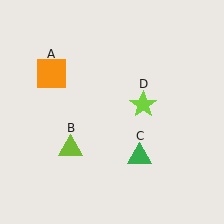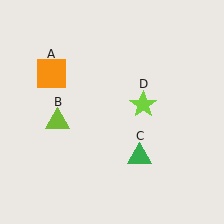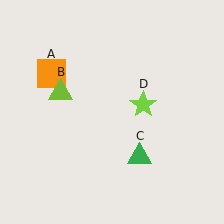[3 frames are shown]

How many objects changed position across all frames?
1 object changed position: lime triangle (object B).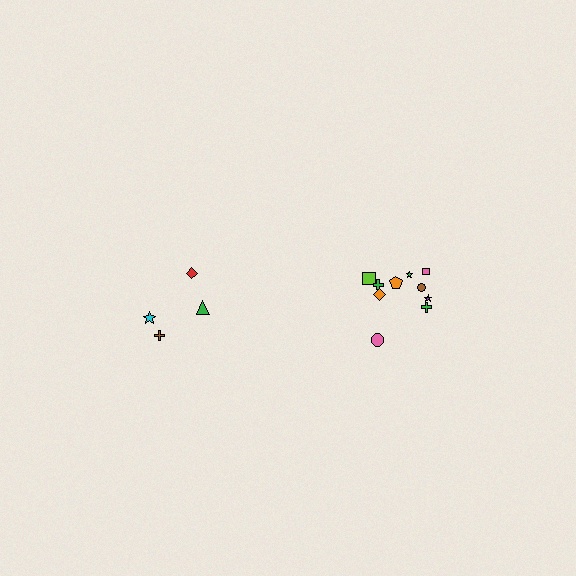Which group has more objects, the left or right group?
The right group.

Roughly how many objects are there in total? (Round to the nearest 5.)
Roughly 15 objects in total.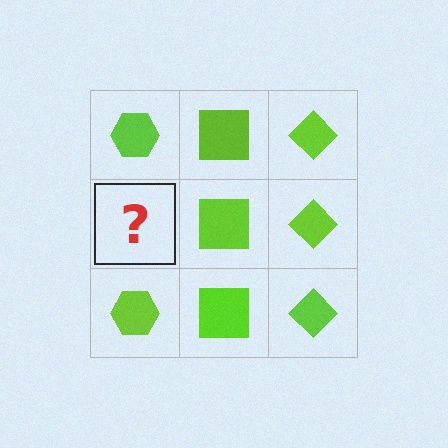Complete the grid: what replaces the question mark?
The question mark should be replaced with a lime hexagon.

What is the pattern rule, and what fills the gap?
The rule is that each column has a consistent shape. The gap should be filled with a lime hexagon.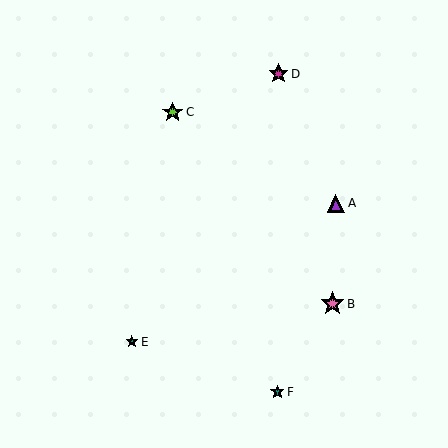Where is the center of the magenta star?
The center of the magenta star is at (279, 74).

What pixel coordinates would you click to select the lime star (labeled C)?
Click at (173, 112) to select the lime star C.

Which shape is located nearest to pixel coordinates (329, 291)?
The pink star (labeled B) at (333, 304) is nearest to that location.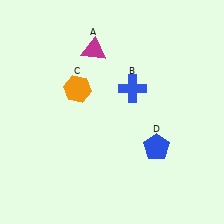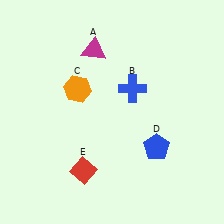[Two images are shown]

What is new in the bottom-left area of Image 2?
A red diamond (E) was added in the bottom-left area of Image 2.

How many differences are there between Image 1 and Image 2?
There is 1 difference between the two images.